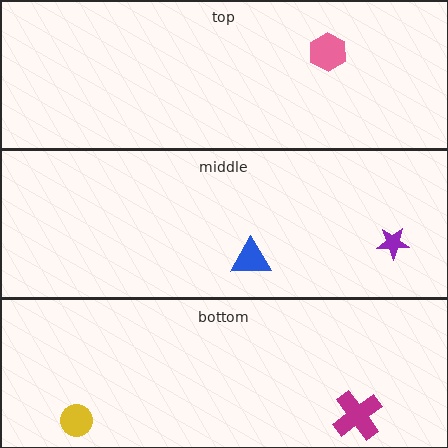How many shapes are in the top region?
1.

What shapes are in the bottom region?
The yellow circle, the magenta cross.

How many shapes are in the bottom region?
2.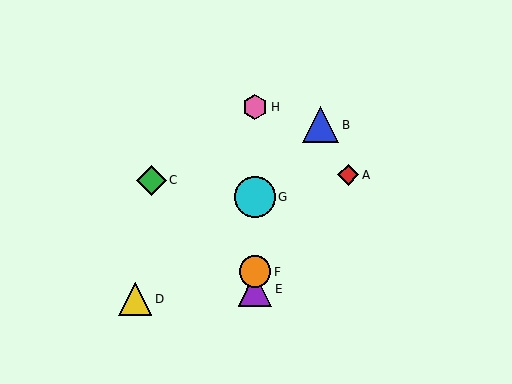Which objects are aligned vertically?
Objects E, F, G, H are aligned vertically.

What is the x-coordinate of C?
Object C is at x≈151.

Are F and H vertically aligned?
Yes, both are at x≈255.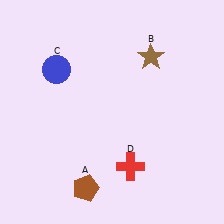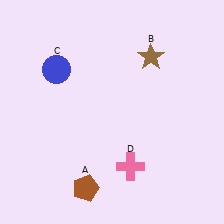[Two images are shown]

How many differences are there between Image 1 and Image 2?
There is 1 difference between the two images.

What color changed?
The cross (D) changed from red in Image 1 to pink in Image 2.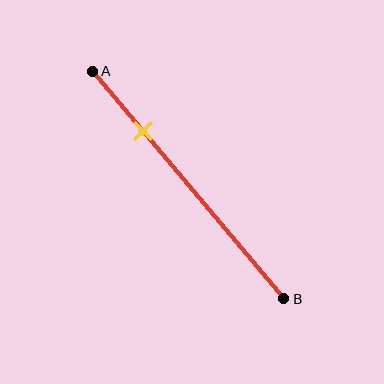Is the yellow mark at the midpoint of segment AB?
No, the mark is at about 25% from A, not at the 50% midpoint.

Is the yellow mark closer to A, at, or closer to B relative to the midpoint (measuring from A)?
The yellow mark is closer to point A than the midpoint of segment AB.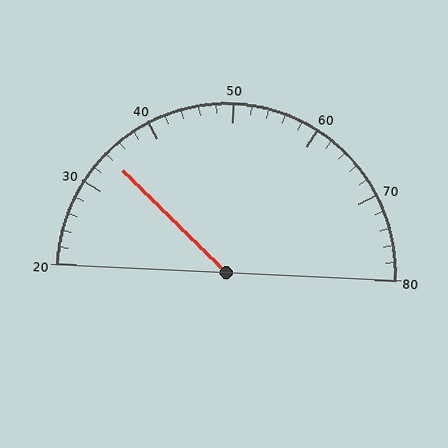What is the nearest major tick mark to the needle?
The nearest major tick mark is 30.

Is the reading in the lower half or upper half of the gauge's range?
The reading is in the lower half of the range (20 to 80).